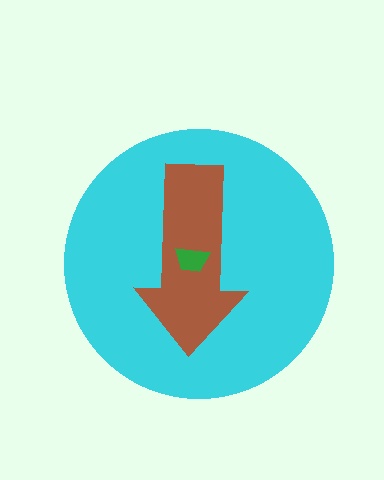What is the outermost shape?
The cyan circle.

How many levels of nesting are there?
3.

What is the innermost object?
The green trapezoid.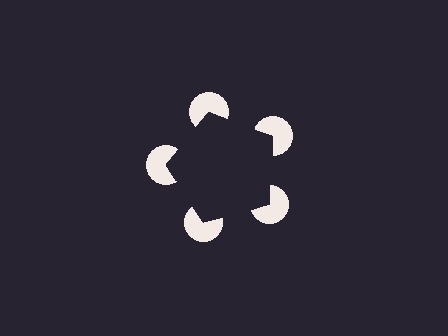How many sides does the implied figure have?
5 sides.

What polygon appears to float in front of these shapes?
An illusory pentagon — its edges are inferred from the aligned wedge cuts in the pac-man discs, not physically drawn.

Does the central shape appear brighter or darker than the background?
It typically appears slightly darker than the background, even though no actual brightness change is drawn.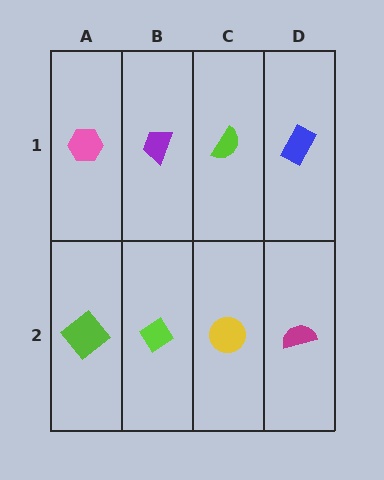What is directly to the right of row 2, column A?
A lime diamond.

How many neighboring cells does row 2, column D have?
2.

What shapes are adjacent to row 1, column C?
A yellow circle (row 2, column C), a purple trapezoid (row 1, column B), a blue rectangle (row 1, column D).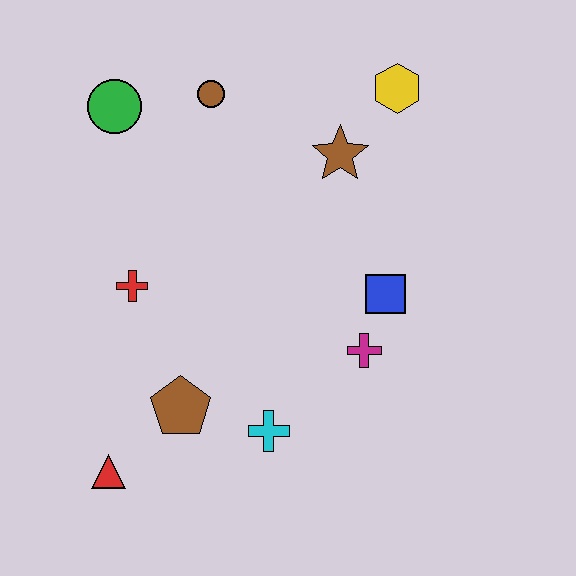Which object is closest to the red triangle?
The brown pentagon is closest to the red triangle.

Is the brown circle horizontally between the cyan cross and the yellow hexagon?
No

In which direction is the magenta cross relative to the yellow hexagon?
The magenta cross is below the yellow hexagon.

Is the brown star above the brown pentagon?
Yes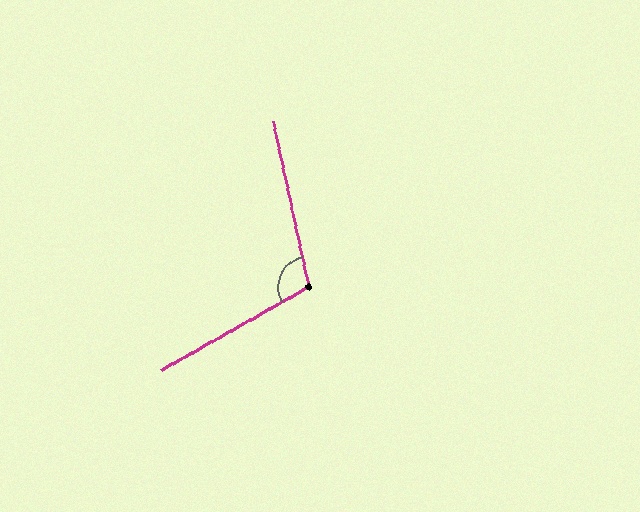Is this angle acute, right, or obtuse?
It is obtuse.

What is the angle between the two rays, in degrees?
Approximately 107 degrees.